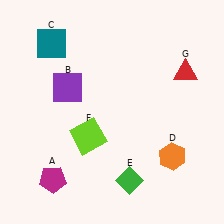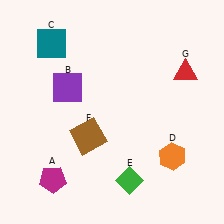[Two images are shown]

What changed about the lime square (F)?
In Image 1, F is lime. In Image 2, it changed to brown.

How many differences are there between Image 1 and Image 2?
There is 1 difference between the two images.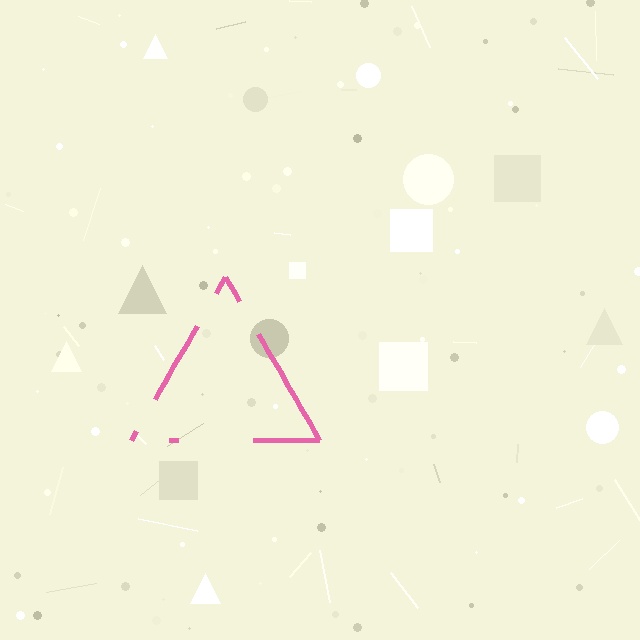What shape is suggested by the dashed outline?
The dashed outline suggests a triangle.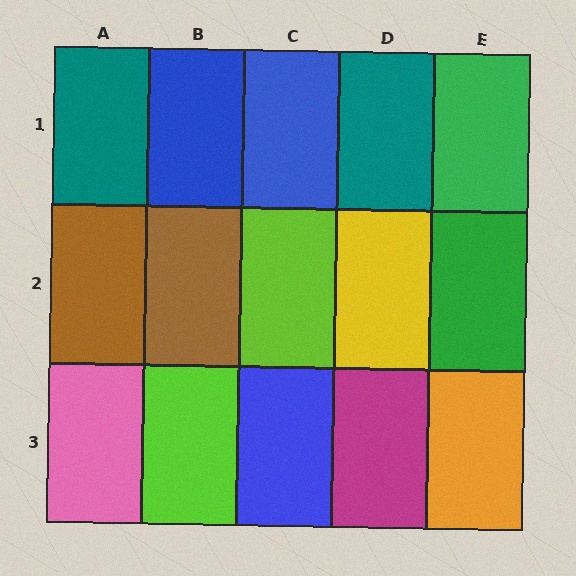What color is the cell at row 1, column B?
Blue.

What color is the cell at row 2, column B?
Brown.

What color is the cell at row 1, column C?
Blue.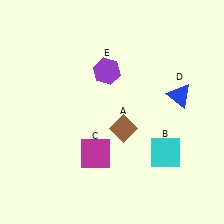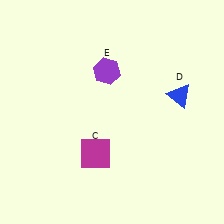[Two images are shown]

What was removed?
The brown diamond (A), the cyan square (B) were removed in Image 2.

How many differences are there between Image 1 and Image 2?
There are 2 differences between the two images.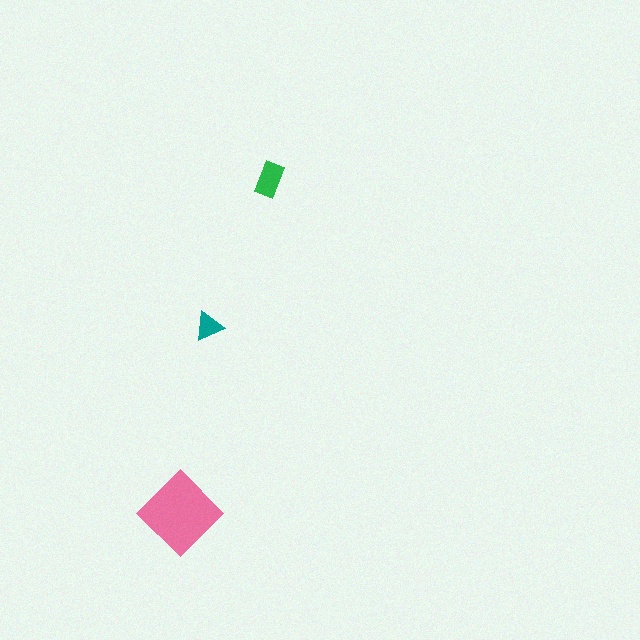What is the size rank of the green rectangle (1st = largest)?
2nd.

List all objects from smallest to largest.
The teal triangle, the green rectangle, the pink diamond.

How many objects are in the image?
There are 3 objects in the image.